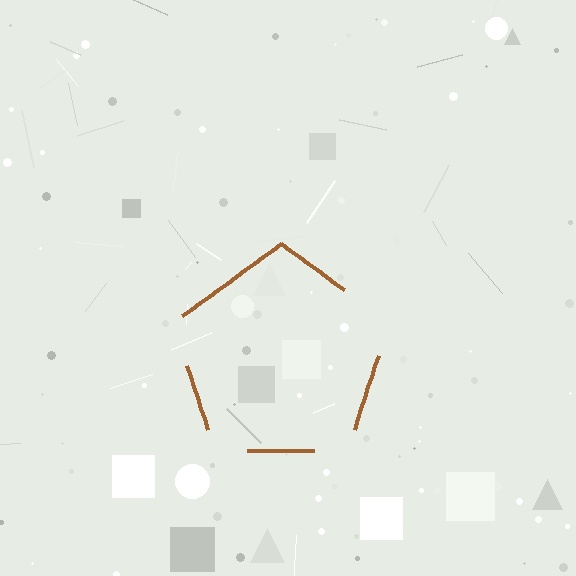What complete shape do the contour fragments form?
The contour fragments form a pentagon.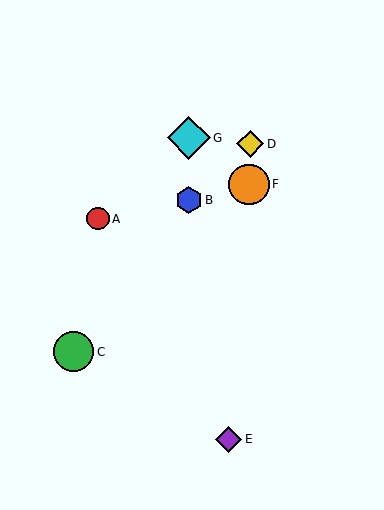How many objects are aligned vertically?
2 objects (B, G) are aligned vertically.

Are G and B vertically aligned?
Yes, both are at x≈189.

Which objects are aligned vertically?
Objects B, G are aligned vertically.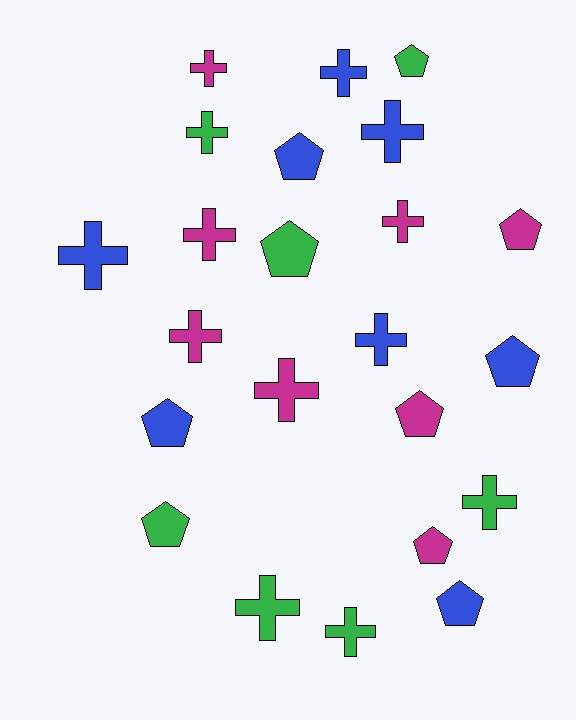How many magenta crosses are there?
There are 5 magenta crosses.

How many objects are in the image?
There are 23 objects.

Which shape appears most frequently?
Cross, with 13 objects.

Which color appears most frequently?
Blue, with 8 objects.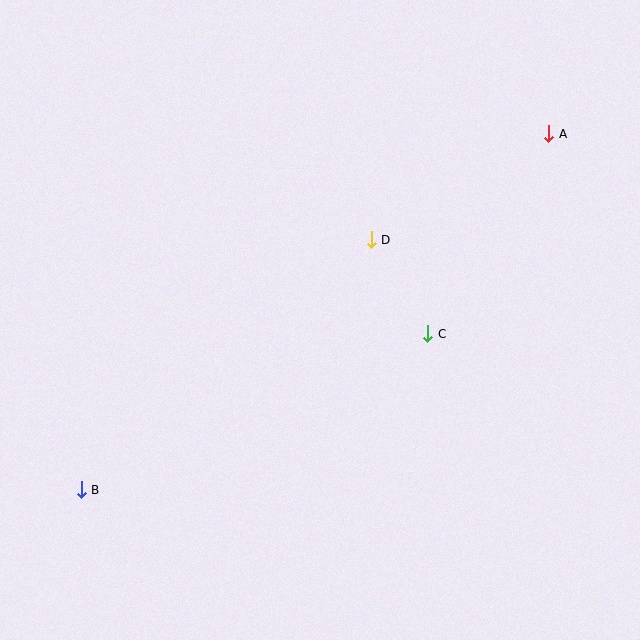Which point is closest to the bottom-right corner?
Point C is closest to the bottom-right corner.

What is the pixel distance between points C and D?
The distance between C and D is 110 pixels.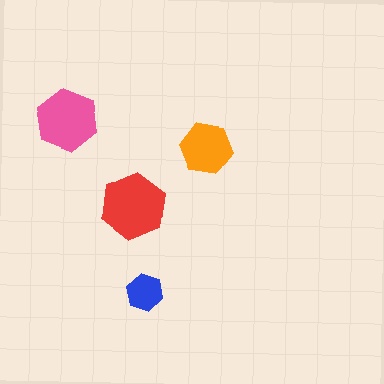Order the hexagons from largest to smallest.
the red one, the pink one, the orange one, the blue one.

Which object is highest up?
The pink hexagon is topmost.